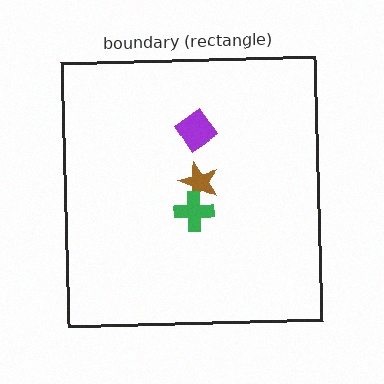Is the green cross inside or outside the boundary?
Inside.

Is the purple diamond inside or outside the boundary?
Inside.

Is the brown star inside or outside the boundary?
Inside.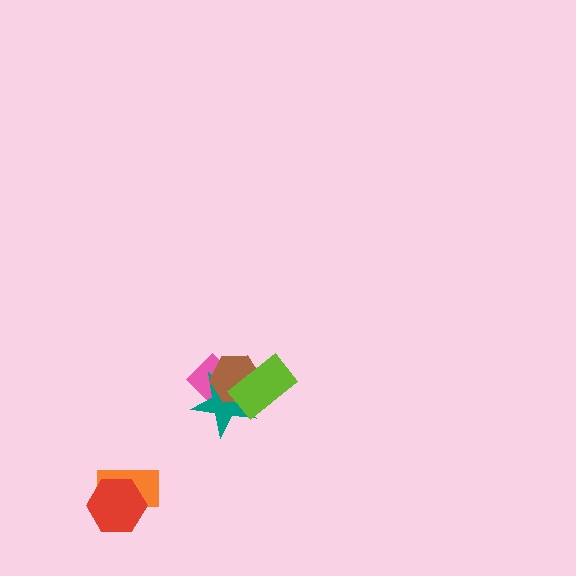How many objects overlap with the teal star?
3 objects overlap with the teal star.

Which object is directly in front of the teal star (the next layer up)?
The brown hexagon is directly in front of the teal star.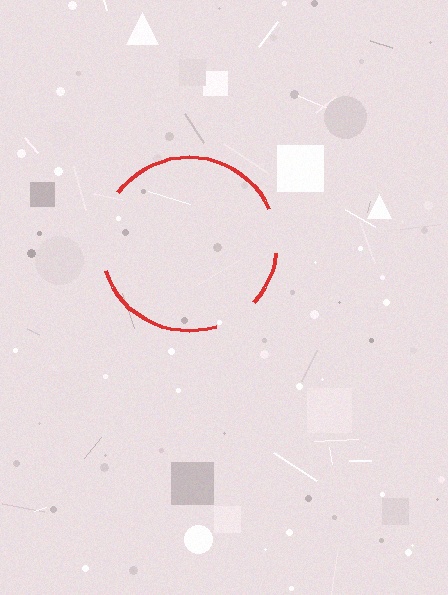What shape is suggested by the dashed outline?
The dashed outline suggests a circle.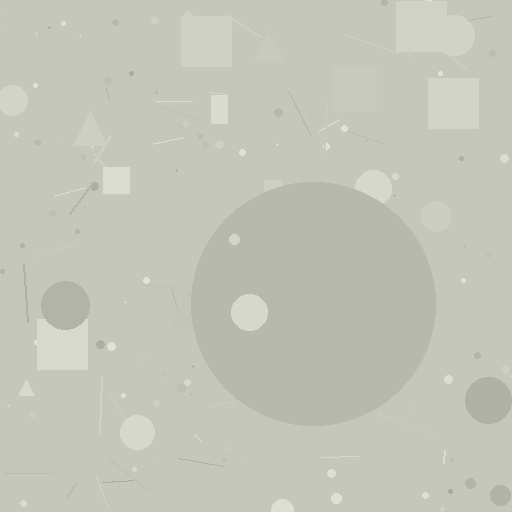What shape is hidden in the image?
A circle is hidden in the image.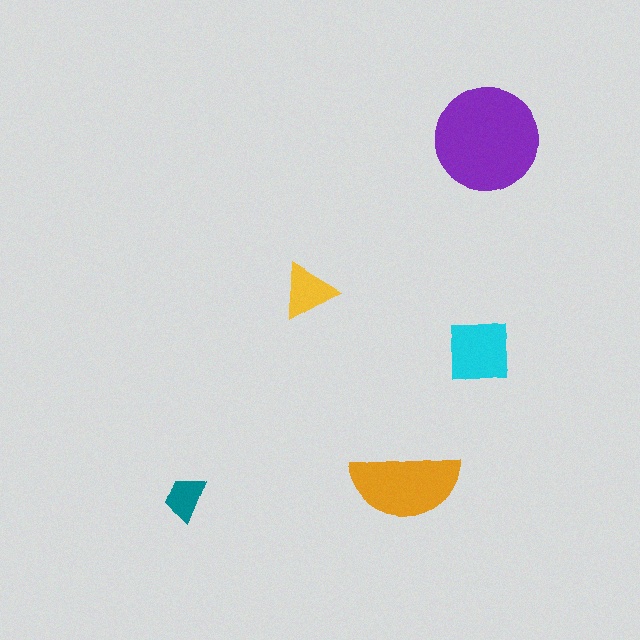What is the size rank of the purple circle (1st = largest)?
1st.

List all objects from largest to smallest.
The purple circle, the orange semicircle, the cyan square, the yellow triangle, the teal trapezoid.